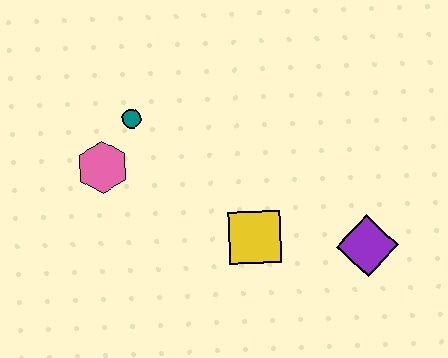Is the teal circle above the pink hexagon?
Yes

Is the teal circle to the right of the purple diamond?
No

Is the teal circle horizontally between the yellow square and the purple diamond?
No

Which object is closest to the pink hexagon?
The teal circle is closest to the pink hexagon.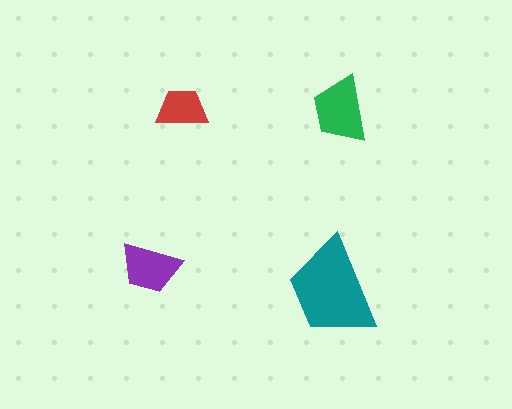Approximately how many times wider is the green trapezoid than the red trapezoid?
About 1.5 times wider.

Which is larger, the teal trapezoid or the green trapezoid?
The teal one.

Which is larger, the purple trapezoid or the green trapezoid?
The green one.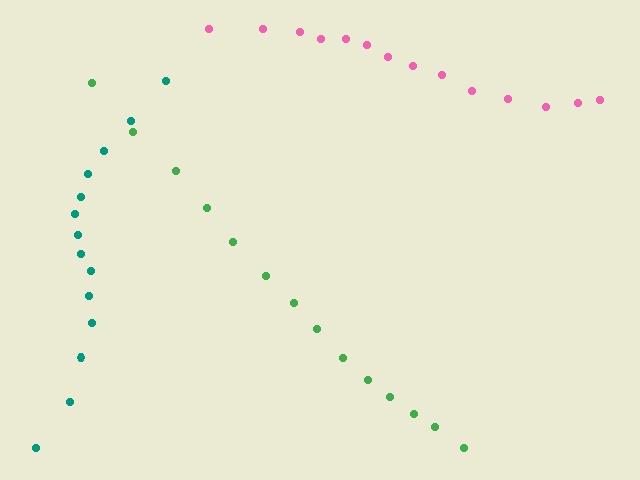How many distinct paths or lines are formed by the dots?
There are 3 distinct paths.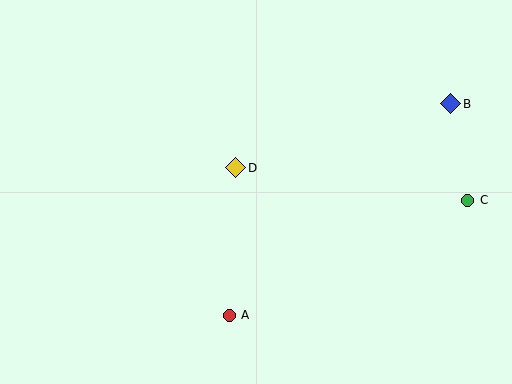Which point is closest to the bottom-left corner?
Point A is closest to the bottom-left corner.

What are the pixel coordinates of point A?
Point A is at (229, 315).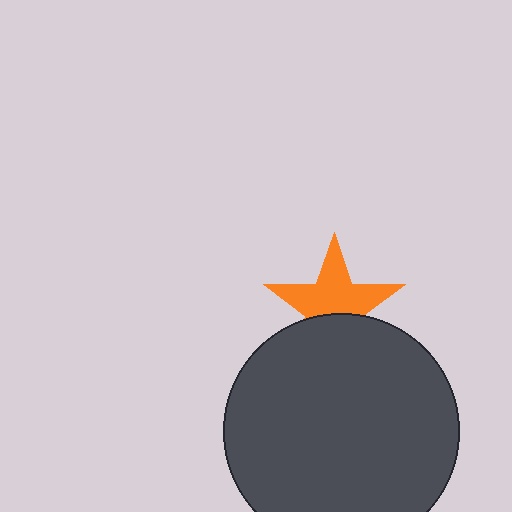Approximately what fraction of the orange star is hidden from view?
Roughly 38% of the orange star is hidden behind the dark gray circle.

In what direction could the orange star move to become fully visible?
The orange star could move up. That would shift it out from behind the dark gray circle entirely.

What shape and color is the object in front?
The object in front is a dark gray circle.